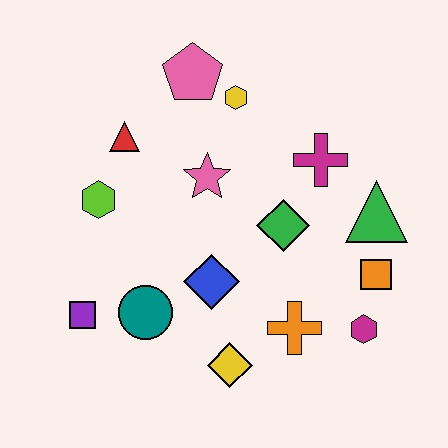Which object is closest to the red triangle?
The lime hexagon is closest to the red triangle.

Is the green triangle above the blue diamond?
Yes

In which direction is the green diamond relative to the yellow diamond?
The green diamond is above the yellow diamond.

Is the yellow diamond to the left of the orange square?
Yes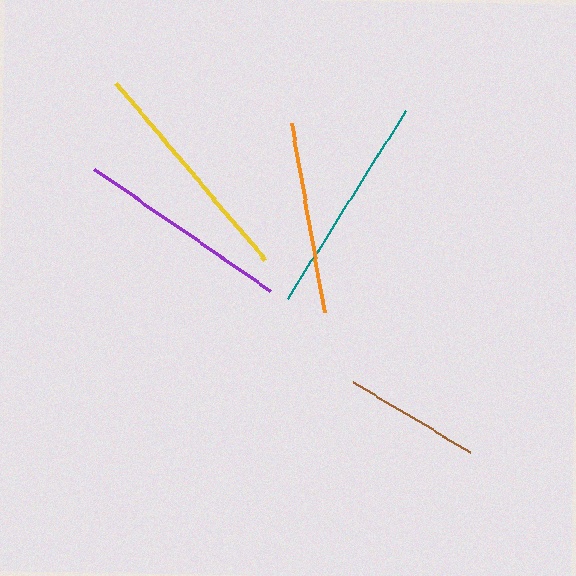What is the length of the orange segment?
The orange segment is approximately 191 pixels long.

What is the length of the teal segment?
The teal segment is approximately 222 pixels long.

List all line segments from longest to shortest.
From longest to shortest: yellow, teal, purple, orange, brown.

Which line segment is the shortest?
The brown line is the shortest at approximately 136 pixels.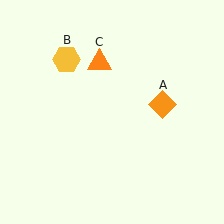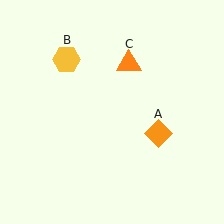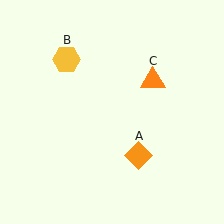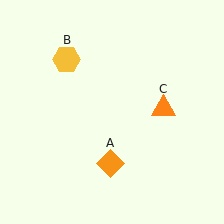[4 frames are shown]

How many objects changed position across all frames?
2 objects changed position: orange diamond (object A), orange triangle (object C).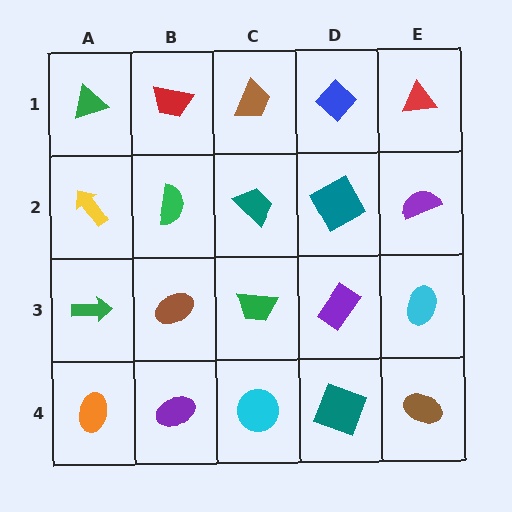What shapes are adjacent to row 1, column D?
A teal square (row 2, column D), a brown trapezoid (row 1, column C), a red triangle (row 1, column E).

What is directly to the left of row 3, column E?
A purple rectangle.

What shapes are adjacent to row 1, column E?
A purple semicircle (row 2, column E), a blue diamond (row 1, column D).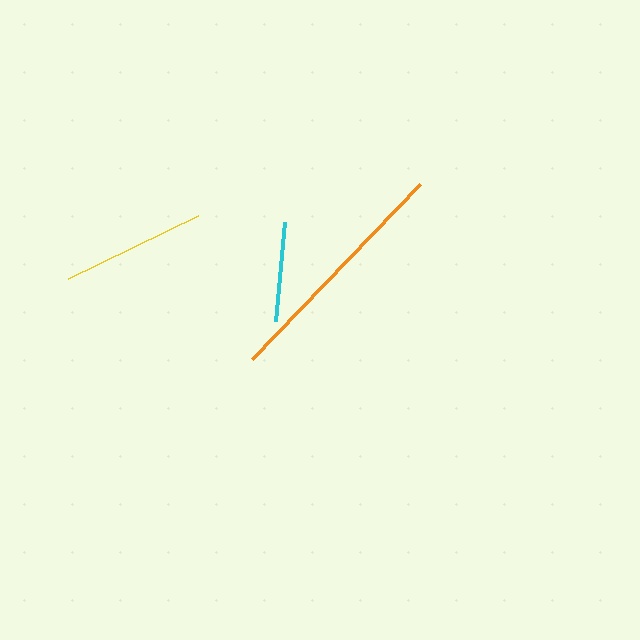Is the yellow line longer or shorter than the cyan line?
The yellow line is longer than the cyan line.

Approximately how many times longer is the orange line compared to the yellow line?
The orange line is approximately 1.7 times the length of the yellow line.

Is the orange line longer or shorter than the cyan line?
The orange line is longer than the cyan line.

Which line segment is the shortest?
The cyan line is the shortest at approximately 100 pixels.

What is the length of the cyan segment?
The cyan segment is approximately 100 pixels long.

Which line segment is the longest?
The orange line is the longest at approximately 243 pixels.